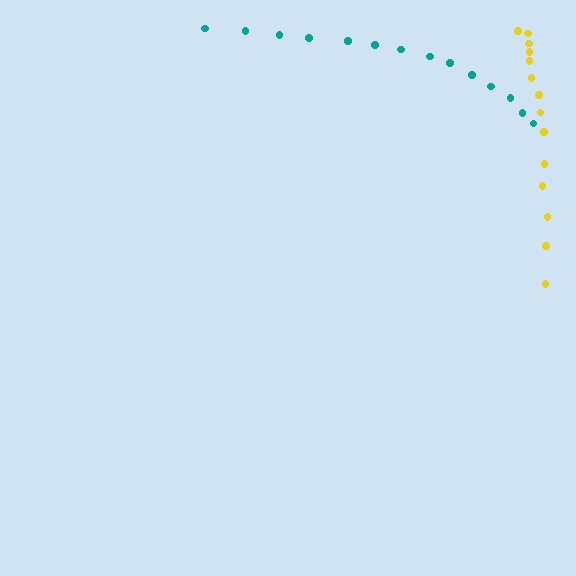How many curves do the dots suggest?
There are 2 distinct paths.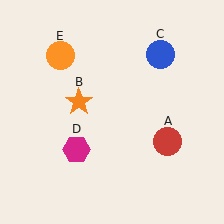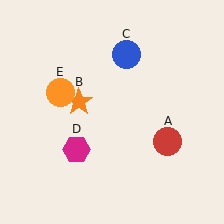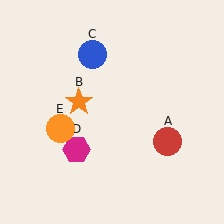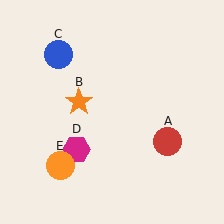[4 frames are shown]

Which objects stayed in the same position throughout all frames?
Red circle (object A) and orange star (object B) and magenta hexagon (object D) remained stationary.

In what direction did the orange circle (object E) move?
The orange circle (object E) moved down.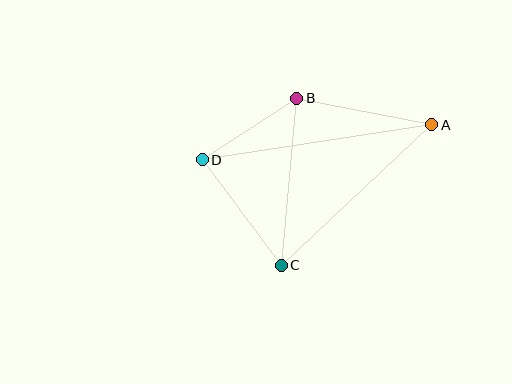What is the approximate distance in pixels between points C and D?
The distance between C and D is approximately 132 pixels.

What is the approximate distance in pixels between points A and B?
The distance between A and B is approximately 138 pixels.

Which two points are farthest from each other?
Points A and D are farthest from each other.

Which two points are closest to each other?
Points B and D are closest to each other.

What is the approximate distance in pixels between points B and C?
The distance between B and C is approximately 168 pixels.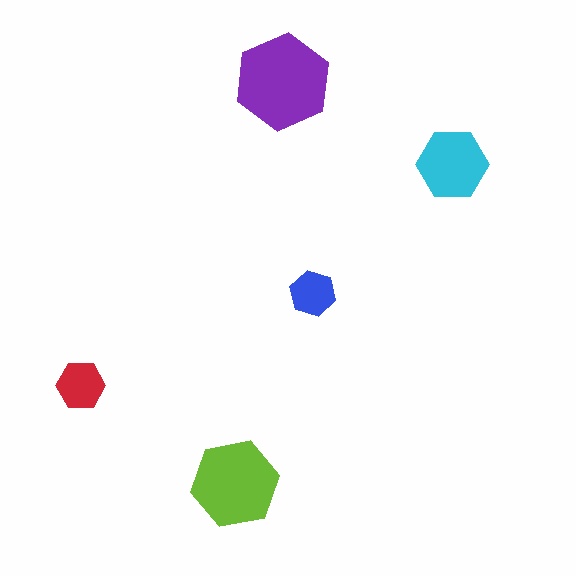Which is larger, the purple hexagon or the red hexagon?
The purple one.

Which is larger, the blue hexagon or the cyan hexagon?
The cyan one.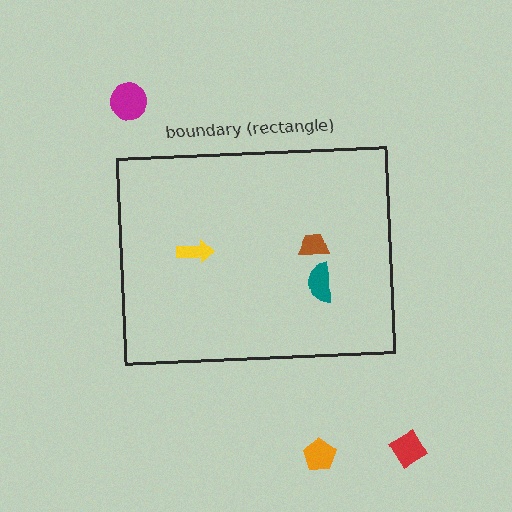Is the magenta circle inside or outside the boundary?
Outside.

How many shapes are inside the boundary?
3 inside, 3 outside.